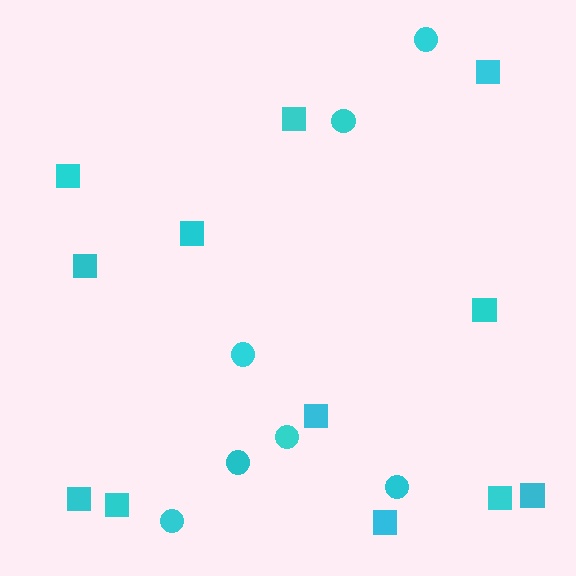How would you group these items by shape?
There are 2 groups: one group of squares (12) and one group of circles (7).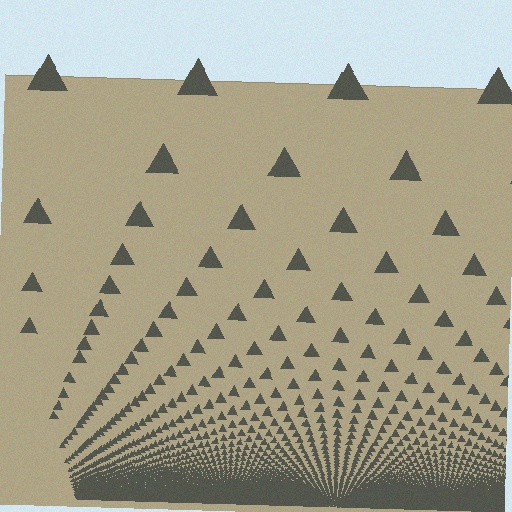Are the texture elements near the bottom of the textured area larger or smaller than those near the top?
Smaller. The gradient is inverted — elements near the bottom are smaller and denser.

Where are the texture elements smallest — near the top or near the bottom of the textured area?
Near the bottom.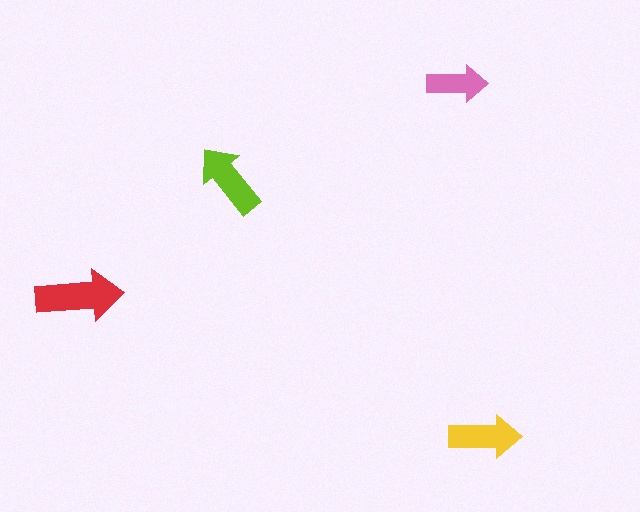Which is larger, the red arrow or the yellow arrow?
The red one.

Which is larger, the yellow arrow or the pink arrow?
The yellow one.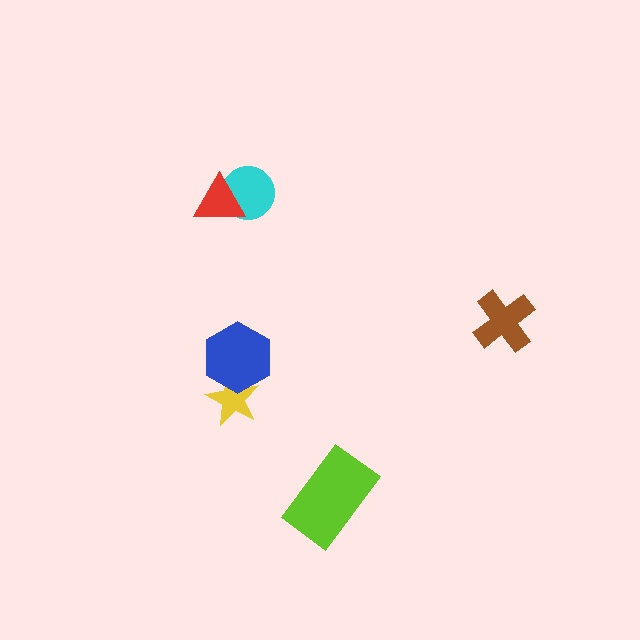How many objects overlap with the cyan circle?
1 object overlaps with the cyan circle.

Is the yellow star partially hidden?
Yes, it is partially covered by another shape.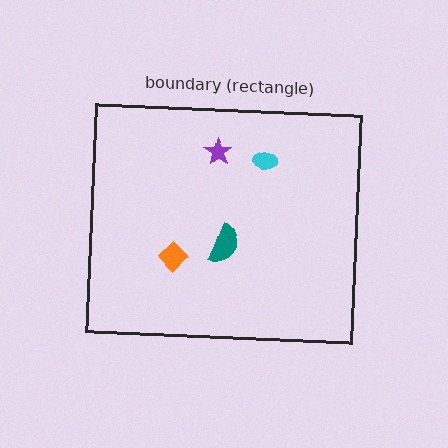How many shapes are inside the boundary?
4 inside, 0 outside.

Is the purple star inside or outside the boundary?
Inside.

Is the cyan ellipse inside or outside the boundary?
Inside.